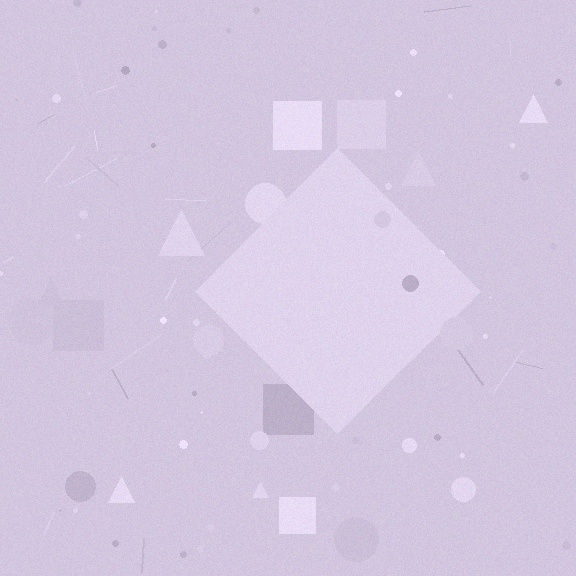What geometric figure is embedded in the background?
A diamond is embedded in the background.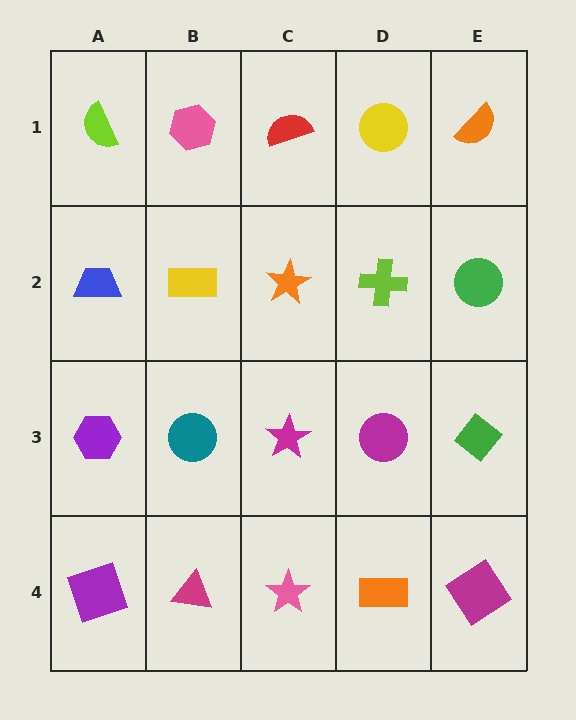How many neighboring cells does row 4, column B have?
3.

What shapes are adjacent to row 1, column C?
An orange star (row 2, column C), a pink hexagon (row 1, column B), a yellow circle (row 1, column D).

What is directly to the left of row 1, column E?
A yellow circle.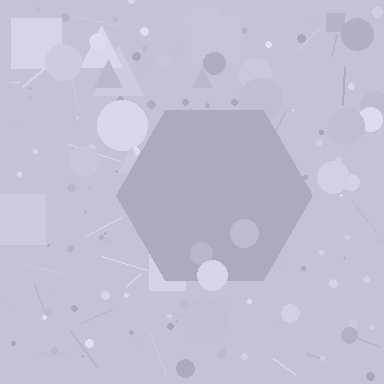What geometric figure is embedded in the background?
A hexagon is embedded in the background.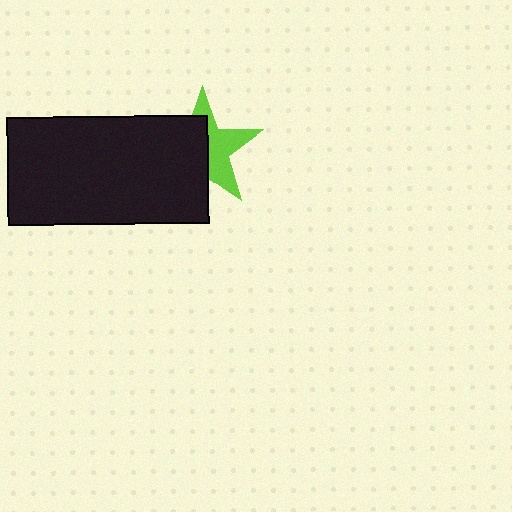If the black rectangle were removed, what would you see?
You would see the complete lime star.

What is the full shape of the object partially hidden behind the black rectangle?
The partially hidden object is a lime star.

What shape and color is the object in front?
The object in front is a black rectangle.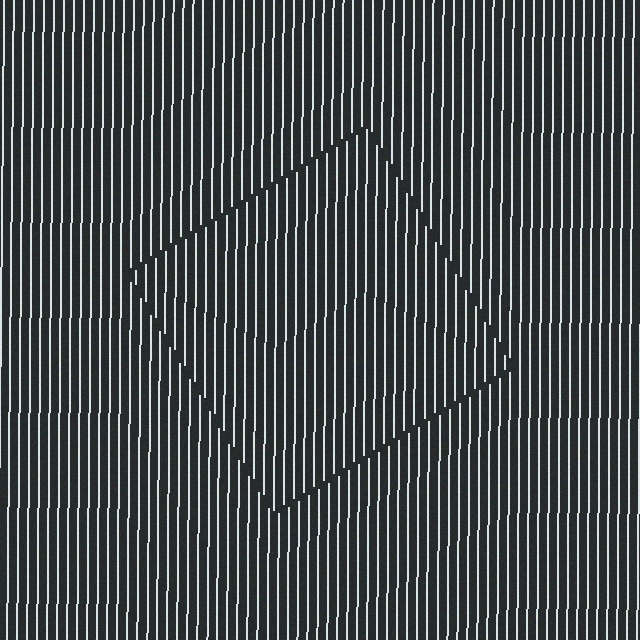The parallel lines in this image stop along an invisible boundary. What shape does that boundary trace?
An illusory square. The interior of the shape contains the same grating, shifted by half a period — the contour is defined by the phase discontinuity where line-ends from the inner and outer gratings abut.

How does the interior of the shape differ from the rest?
The interior of the shape contains the same grating, shifted by half a period — the contour is defined by the phase discontinuity where line-ends from the inner and outer gratings abut.